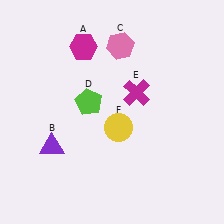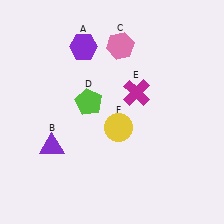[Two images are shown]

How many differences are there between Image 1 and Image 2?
There is 1 difference between the two images.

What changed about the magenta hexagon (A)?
In Image 1, A is magenta. In Image 2, it changed to purple.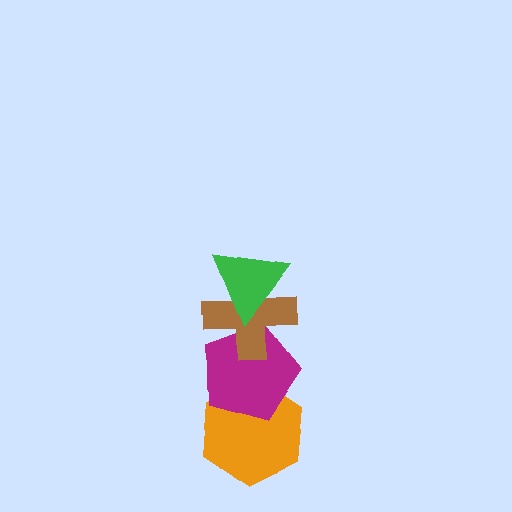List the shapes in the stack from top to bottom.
From top to bottom: the green triangle, the brown cross, the magenta pentagon, the orange hexagon.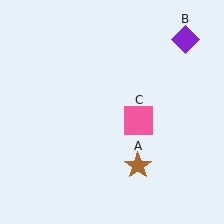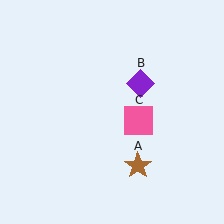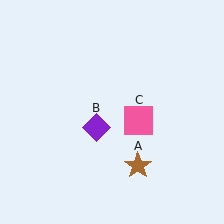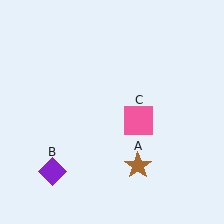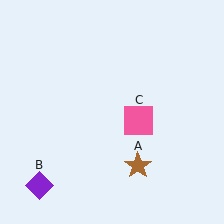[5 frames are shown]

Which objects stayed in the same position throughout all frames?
Brown star (object A) and pink square (object C) remained stationary.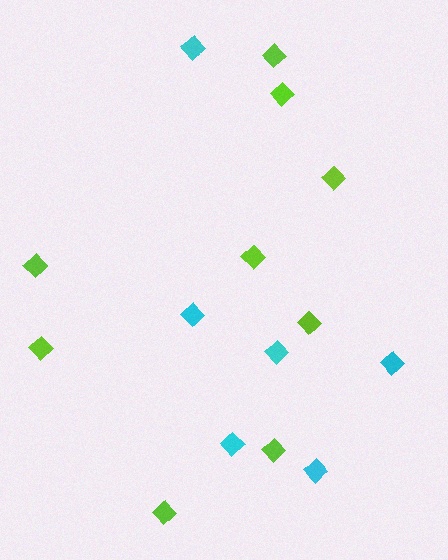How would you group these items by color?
There are 2 groups: one group of lime diamonds (9) and one group of cyan diamonds (6).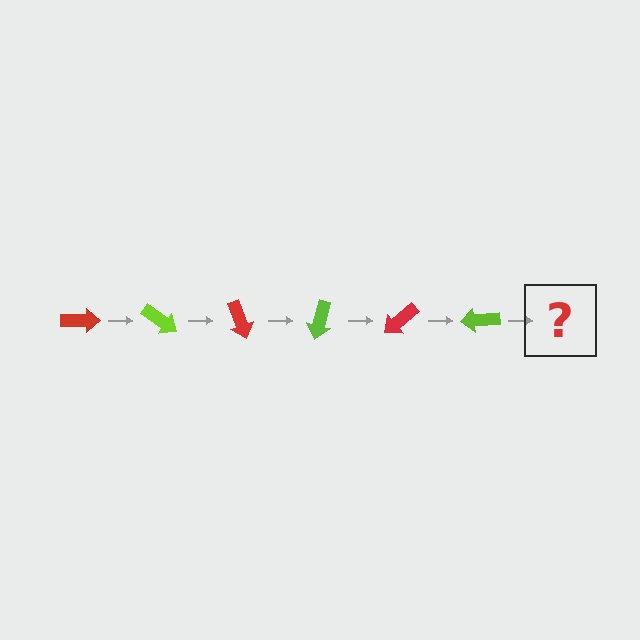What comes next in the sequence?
The next element should be a red arrow, rotated 210 degrees from the start.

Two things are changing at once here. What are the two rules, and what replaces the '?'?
The two rules are that it rotates 35 degrees each step and the color cycles through red and lime. The '?' should be a red arrow, rotated 210 degrees from the start.